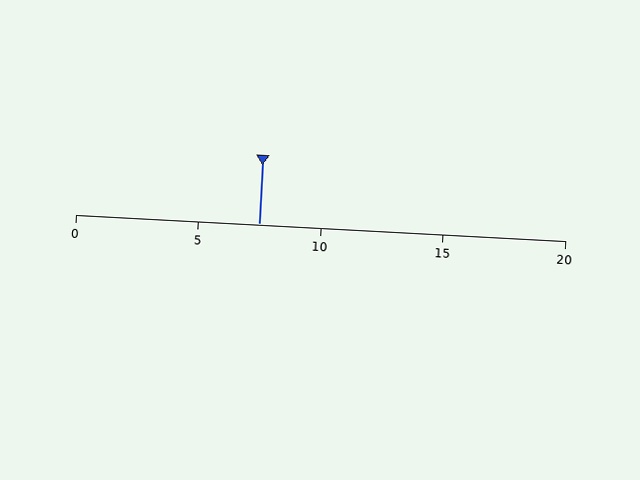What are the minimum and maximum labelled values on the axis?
The axis runs from 0 to 20.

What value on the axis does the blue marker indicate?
The marker indicates approximately 7.5.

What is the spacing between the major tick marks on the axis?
The major ticks are spaced 5 apart.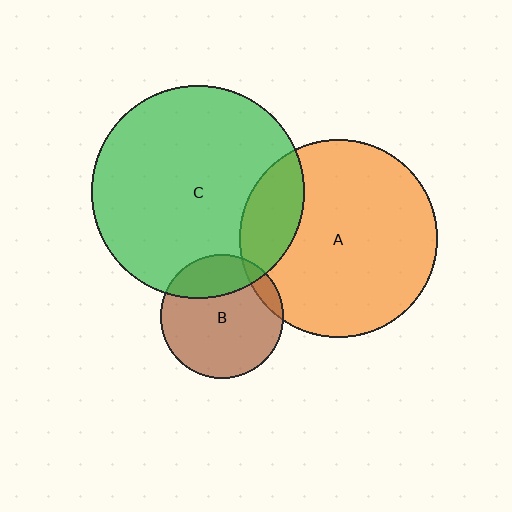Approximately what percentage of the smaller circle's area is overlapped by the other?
Approximately 20%.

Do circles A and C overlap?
Yes.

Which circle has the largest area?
Circle C (green).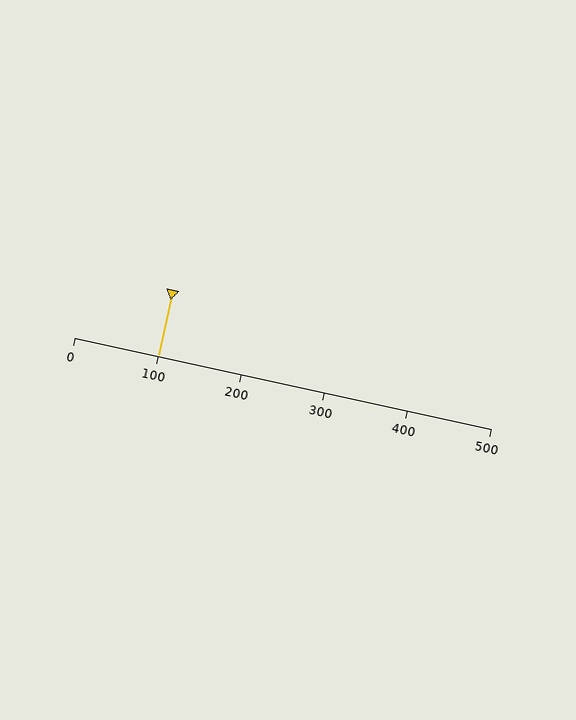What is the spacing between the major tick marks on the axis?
The major ticks are spaced 100 apart.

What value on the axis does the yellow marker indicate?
The marker indicates approximately 100.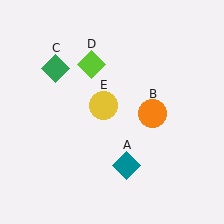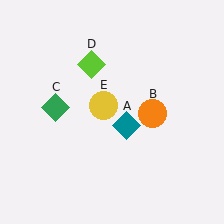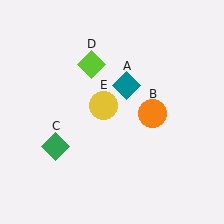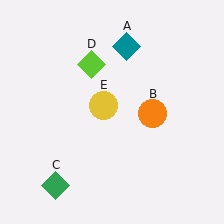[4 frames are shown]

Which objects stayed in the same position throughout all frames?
Orange circle (object B) and lime diamond (object D) and yellow circle (object E) remained stationary.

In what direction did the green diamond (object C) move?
The green diamond (object C) moved down.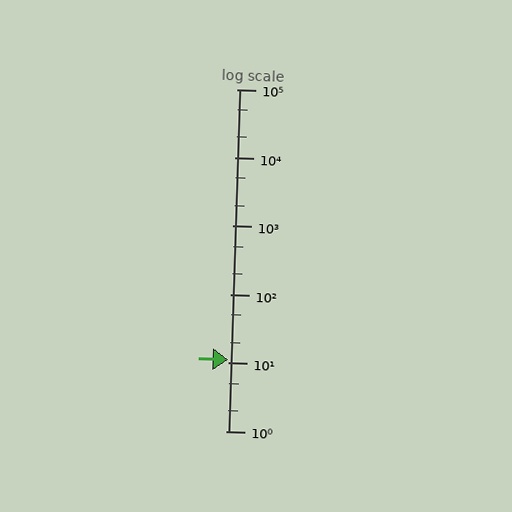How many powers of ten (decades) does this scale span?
The scale spans 5 decades, from 1 to 100000.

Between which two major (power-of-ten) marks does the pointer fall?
The pointer is between 10 and 100.